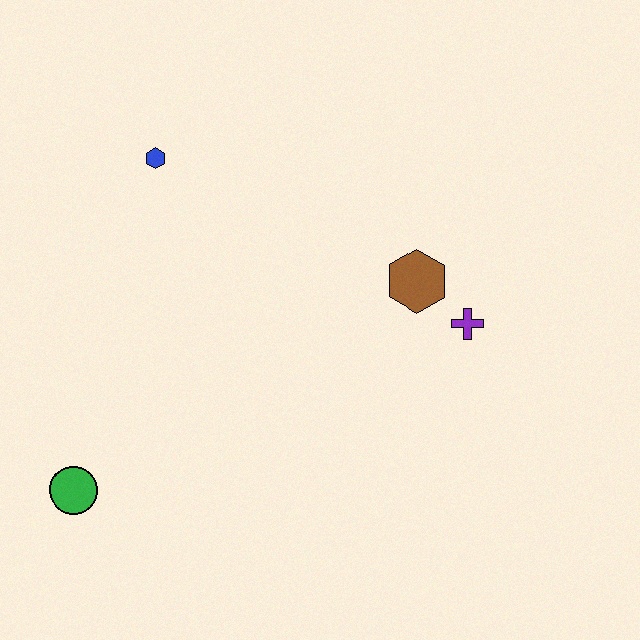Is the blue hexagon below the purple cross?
No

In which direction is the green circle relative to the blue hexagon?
The green circle is below the blue hexagon.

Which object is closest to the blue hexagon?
The brown hexagon is closest to the blue hexagon.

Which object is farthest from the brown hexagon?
The green circle is farthest from the brown hexagon.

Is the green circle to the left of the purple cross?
Yes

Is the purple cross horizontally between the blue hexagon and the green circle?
No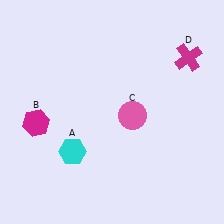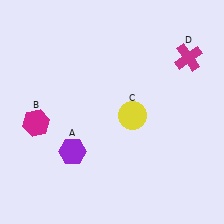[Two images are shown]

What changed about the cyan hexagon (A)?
In Image 1, A is cyan. In Image 2, it changed to purple.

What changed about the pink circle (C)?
In Image 1, C is pink. In Image 2, it changed to yellow.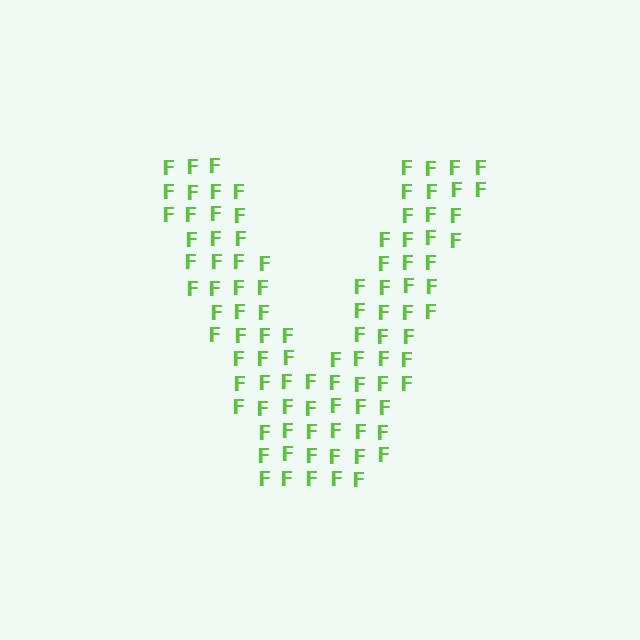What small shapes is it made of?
It is made of small letter F's.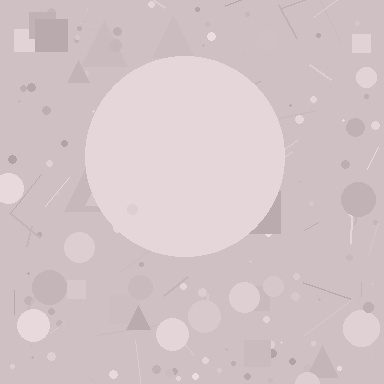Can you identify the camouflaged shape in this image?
The camouflaged shape is a circle.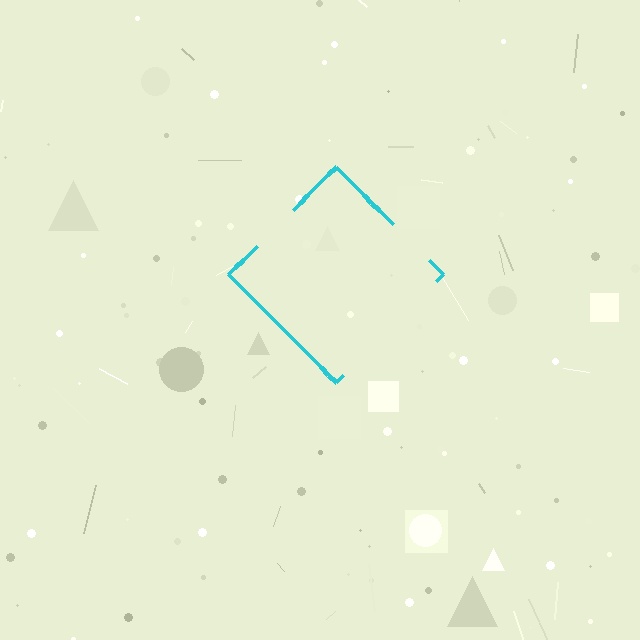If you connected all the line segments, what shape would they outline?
They would outline a diamond.